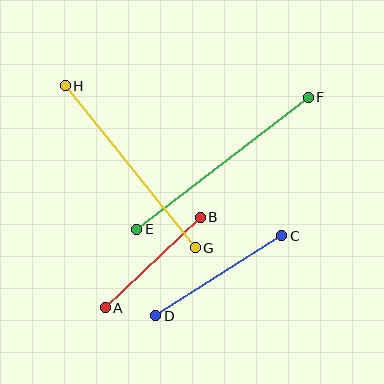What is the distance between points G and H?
The distance is approximately 208 pixels.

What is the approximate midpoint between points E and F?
The midpoint is at approximately (222, 163) pixels.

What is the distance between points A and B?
The distance is approximately 131 pixels.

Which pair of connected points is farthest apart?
Points E and F are farthest apart.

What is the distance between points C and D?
The distance is approximately 150 pixels.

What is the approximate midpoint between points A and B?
The midpoint is at approximately (153, 263) pixels.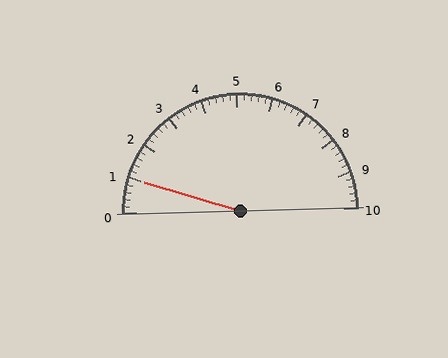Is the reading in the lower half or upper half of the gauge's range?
The reading is in the lower half of the range (0 to 10).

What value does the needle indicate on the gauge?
The needle indicates approximately 1.0.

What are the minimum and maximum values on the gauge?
The gauge ranges from 0 to 10.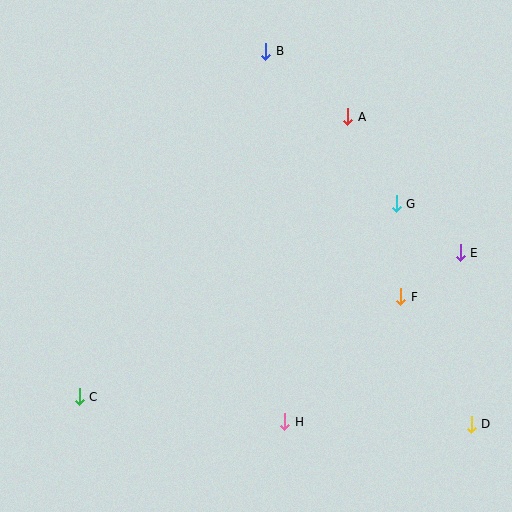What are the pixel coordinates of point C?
Point C is at (79, 397).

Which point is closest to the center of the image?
Point G at (396, 204) is closest to the center.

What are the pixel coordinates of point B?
Point B is at (266, 51).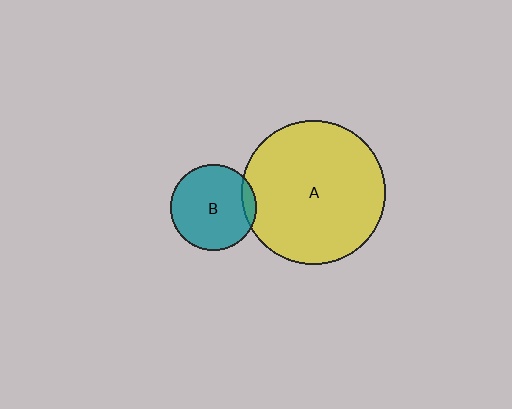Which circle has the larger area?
Circle A (yellow).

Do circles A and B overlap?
Yes.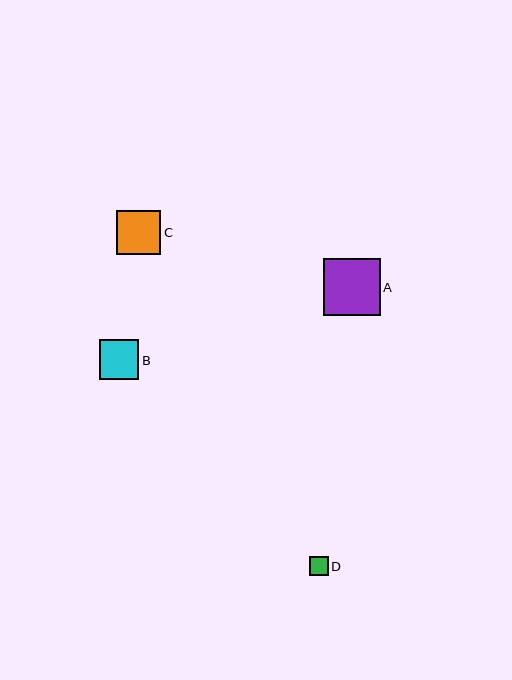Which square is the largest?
Square A is the largest with a size of approximately 57 pixels.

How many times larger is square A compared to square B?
Square A is approximately 1.4 times the size of square B.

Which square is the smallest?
Square D is the smallest with a size of approximately 19 pixels.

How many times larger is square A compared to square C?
Square A is approximately 1.3 times the size of square C.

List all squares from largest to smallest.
From largest to smallest: A, C, B, D.